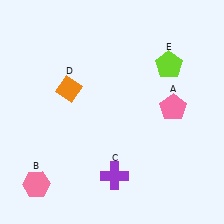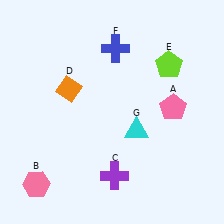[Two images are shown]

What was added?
A blue cross (F), a cyan triangle (G) were added in Image 2.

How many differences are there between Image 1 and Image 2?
There are 2 differences between the two images.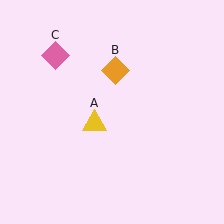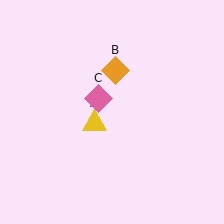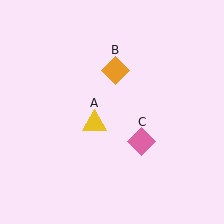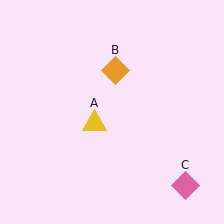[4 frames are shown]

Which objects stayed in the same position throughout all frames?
Yellow triangle (object A) and orange diamond (object B) remained stationary.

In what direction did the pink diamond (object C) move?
The pink diamond (object C) moved down and to the right.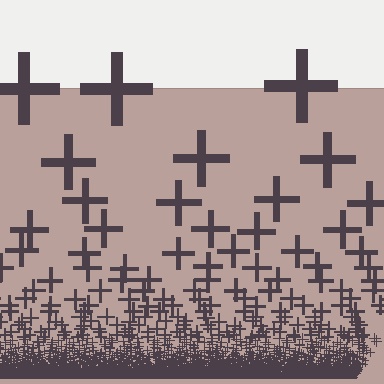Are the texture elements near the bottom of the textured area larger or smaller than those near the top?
Smaller. The gradient is inverted — elements near the bottom are smaller and denser.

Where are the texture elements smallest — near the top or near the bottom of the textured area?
Near the bottom.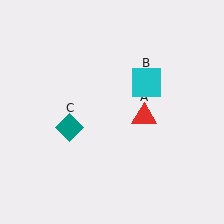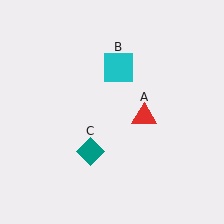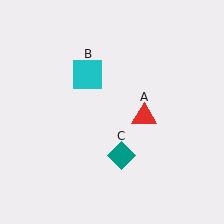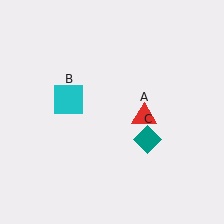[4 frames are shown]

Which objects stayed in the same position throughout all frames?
Red triangle (object A) remained stationary.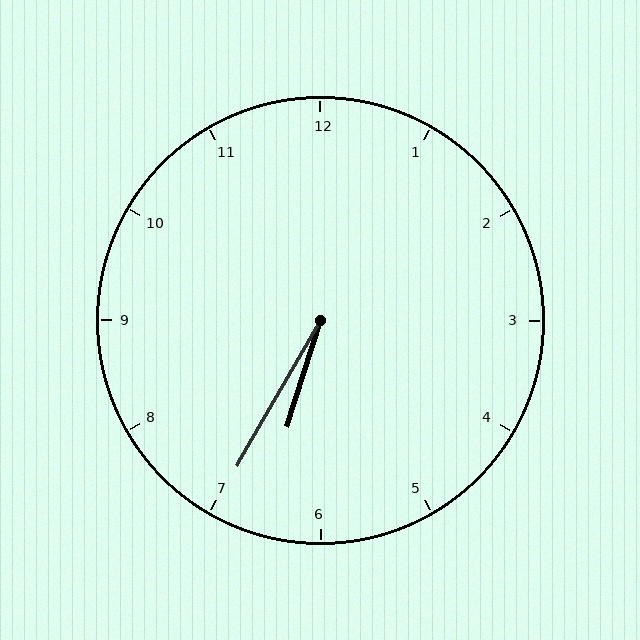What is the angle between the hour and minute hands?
Approximately 12 degrees.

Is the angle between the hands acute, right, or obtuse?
It is acute.